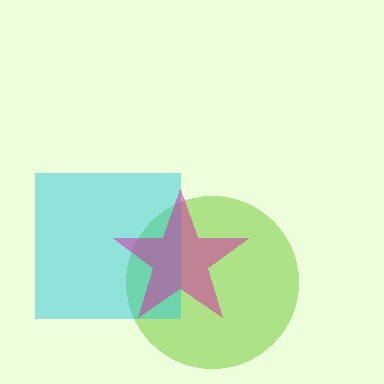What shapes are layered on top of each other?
The layered shapes are: a lime circle, a cyan square, a magenta star.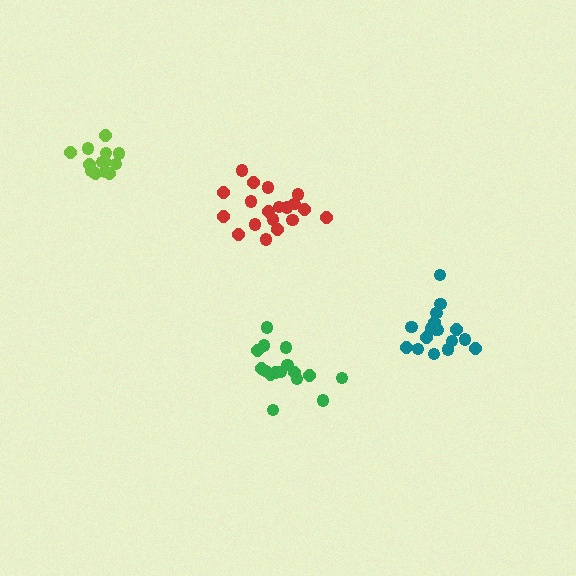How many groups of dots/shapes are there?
There are 4 groups.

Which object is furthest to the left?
The lime cluster is leftmost.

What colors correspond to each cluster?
The clusters are colored: green, lime, teal, red.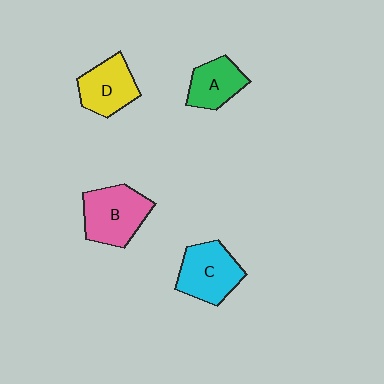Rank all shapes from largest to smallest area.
From largest to smallest: B (pink), C (cyan), D (yellow), A (green).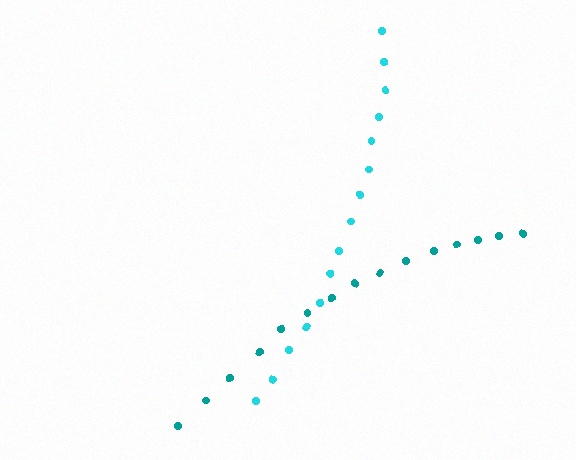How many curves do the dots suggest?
There are 2 distinct paths.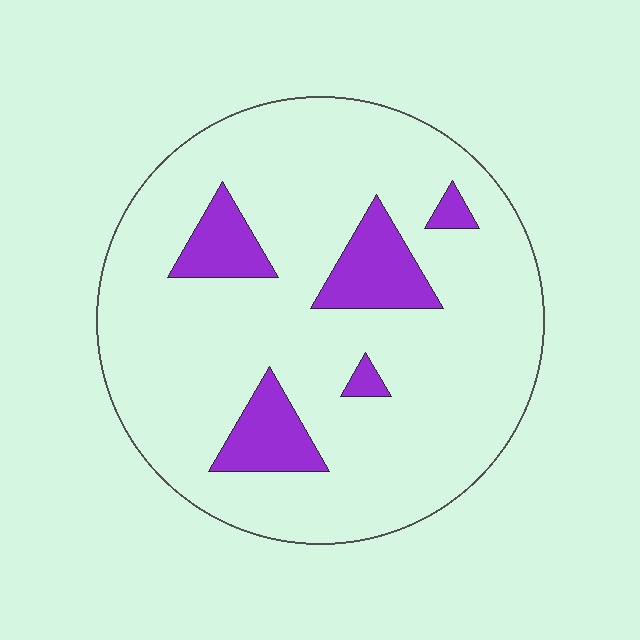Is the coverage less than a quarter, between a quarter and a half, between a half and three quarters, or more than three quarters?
Less than a quarter.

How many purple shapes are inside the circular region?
5.